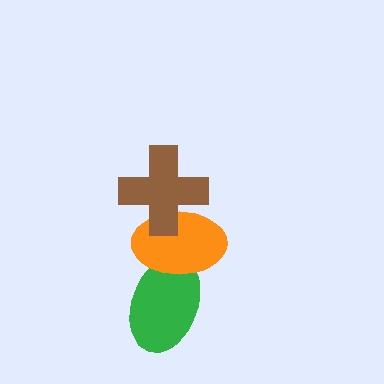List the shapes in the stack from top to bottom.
From top to bottom: the brown cross, the orange ellipse, the green ellipse.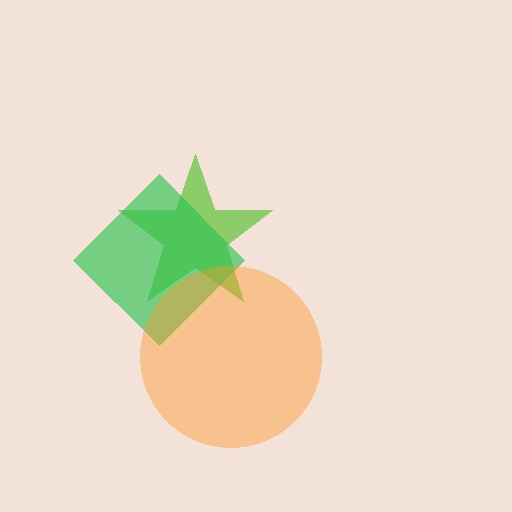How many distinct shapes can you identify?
There are 3 distinct shapes: a lime star, a green diamond, an orange circle.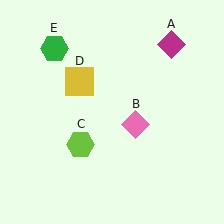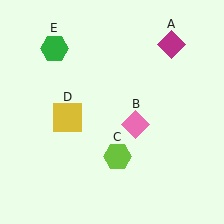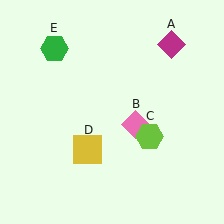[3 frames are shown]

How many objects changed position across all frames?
2 objects changed position: lime hexagon (object C), yellow square (object D).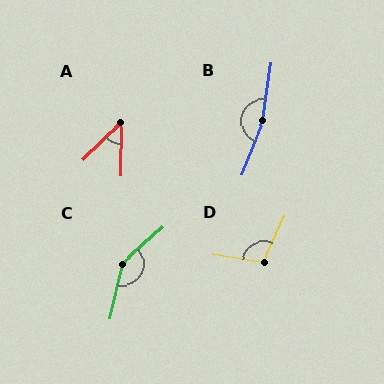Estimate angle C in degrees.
Approximately 145 degrees.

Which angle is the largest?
B, at approximately 166 degrees.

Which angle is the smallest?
A, at approximately 45 degrees.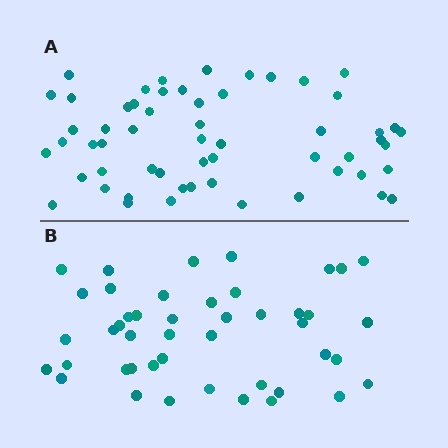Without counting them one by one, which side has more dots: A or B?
Region A (the top region) has more dots.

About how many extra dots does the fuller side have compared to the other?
Region A has roughly 12 or so more dots than region B.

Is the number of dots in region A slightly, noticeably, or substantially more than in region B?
Region A has noticeably more, but not dramatically so. The ratio is roughly 1.3 to 1.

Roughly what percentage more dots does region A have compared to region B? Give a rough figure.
About 25% more.